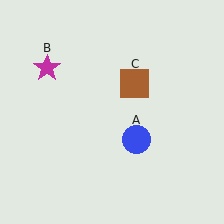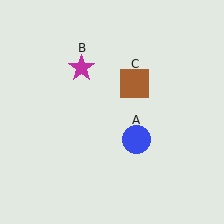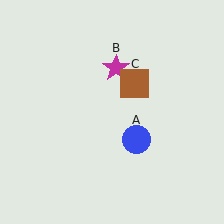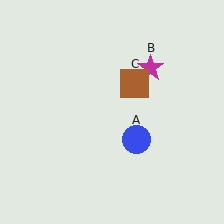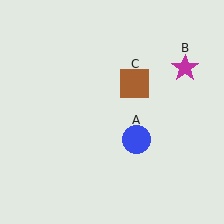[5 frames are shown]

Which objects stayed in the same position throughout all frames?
Blue circle (object A) and brown square (object C) remained stationary.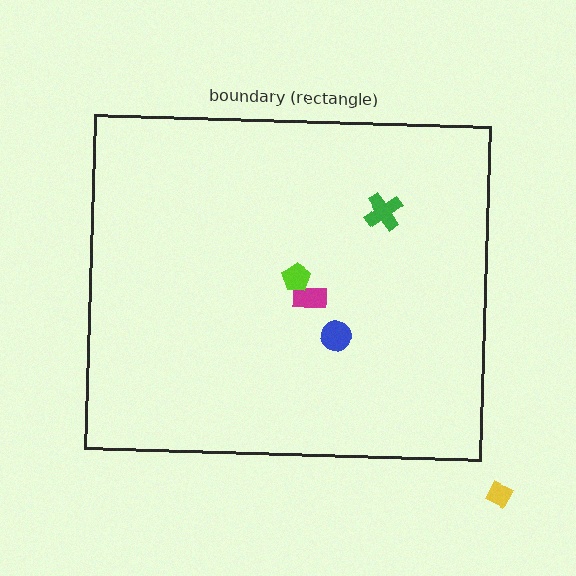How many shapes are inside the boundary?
4 inside, 1 outside.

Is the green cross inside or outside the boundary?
Inside.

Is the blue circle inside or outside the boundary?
Inside.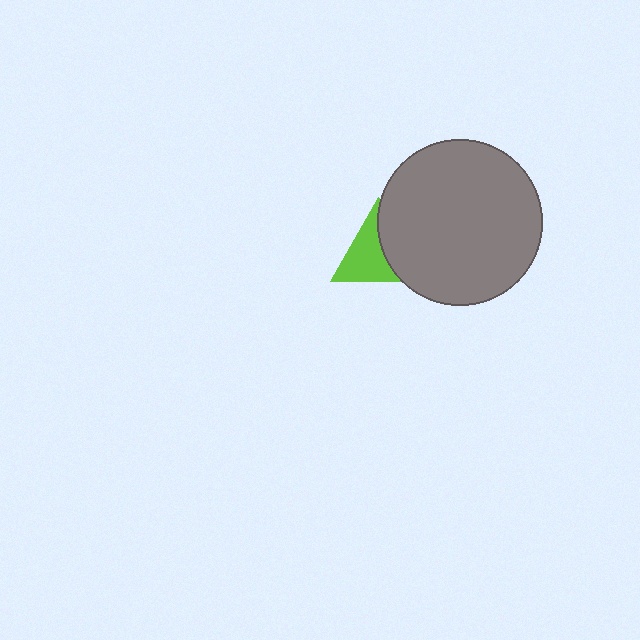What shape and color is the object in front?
The object in front is a gray circle.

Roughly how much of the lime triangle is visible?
About half of it is visible (roughly 58%).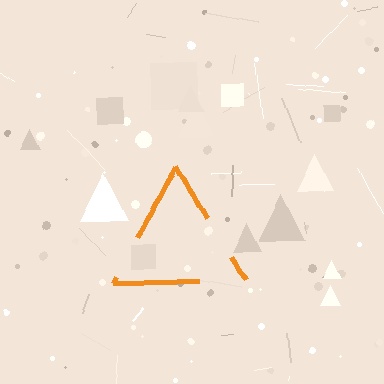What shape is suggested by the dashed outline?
The dashed outline suggests a triangle.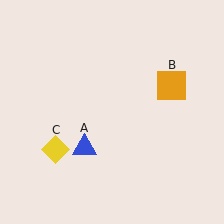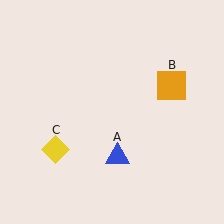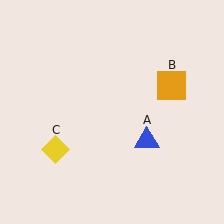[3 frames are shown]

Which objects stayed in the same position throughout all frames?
Orange square (object B) and yellow diamond (object C) remained stationary.